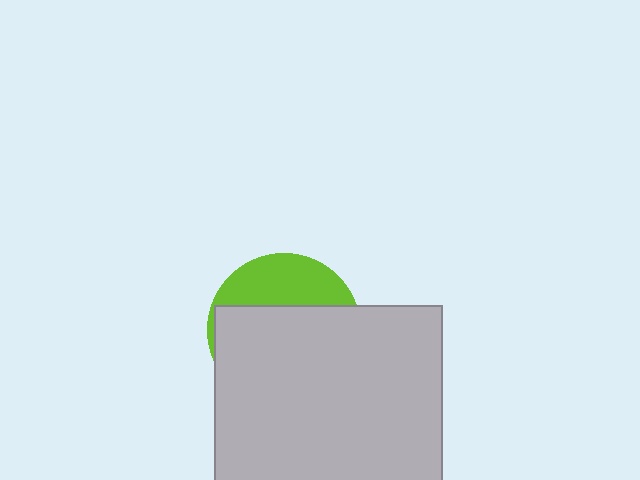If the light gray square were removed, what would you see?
You would see the complete lime circle.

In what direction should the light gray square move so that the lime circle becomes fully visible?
The light gray square should move down. That is the shortest direction to clear the overlap and leave the lime circle fully visible.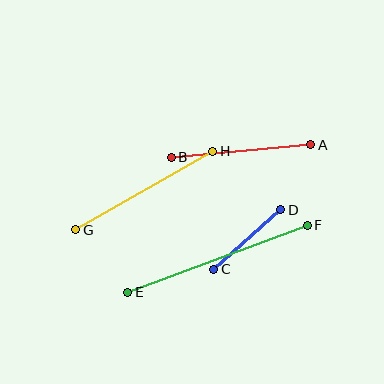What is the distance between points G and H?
The distance is approximately 158 pixels.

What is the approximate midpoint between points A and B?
The midpoint is at approximately (241, 151) pixels.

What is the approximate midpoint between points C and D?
The midpoint is at approximately (247, 239) pixels.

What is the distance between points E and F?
The distance is approximately 192 pixels.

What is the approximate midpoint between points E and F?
The midpoint is at approximately (217, 259) pixels.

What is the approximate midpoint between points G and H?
The midpoint is at approximately (144, 190) pixels.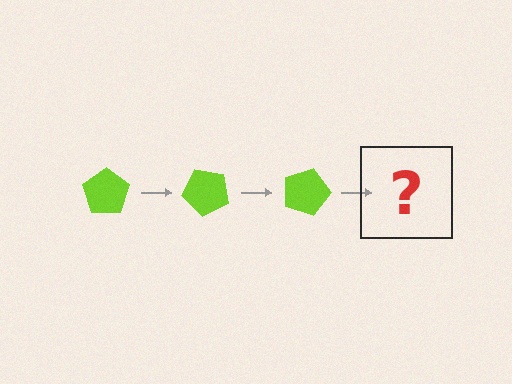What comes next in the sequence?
The next element should be a lime pentagon rotated 135 degrees.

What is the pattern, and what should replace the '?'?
The pattern is that the pentagon rotates 45 degrees each step. The '?' should be a lime pentagon rotated 135 degrees.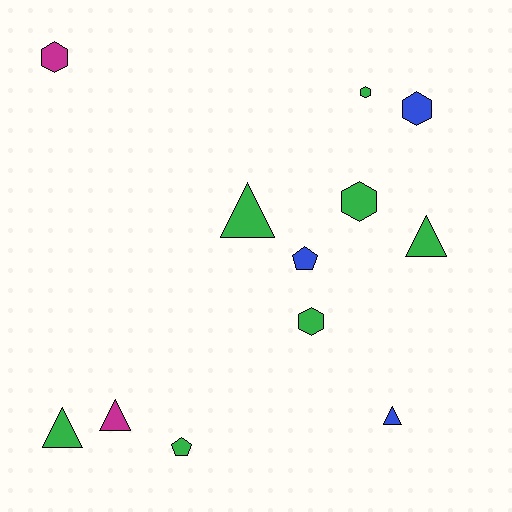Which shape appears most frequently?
Hexagon, with 5 objects.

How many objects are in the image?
There are 12 objects.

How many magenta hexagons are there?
There is 1 magenta hexagon.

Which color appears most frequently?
Green, with 7 objects.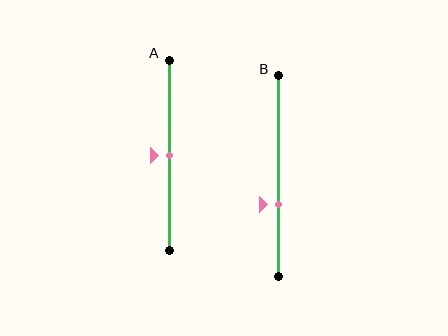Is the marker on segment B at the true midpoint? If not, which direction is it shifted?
No, the marker on segment B is shifted downward by about 15% of the segment length.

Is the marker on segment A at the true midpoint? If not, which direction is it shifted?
Yes, the marker on segment A is at the true midpoint.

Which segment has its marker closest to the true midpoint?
Segment A has its marker closest to the true midpoint.